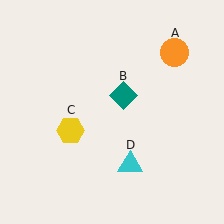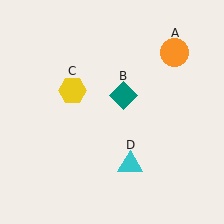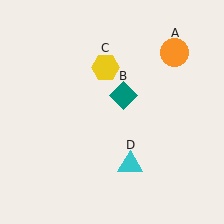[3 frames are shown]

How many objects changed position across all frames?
1 object changed position: yellow hexagon (object C).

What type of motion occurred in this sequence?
The yellow hexagon (object C) rotated clockwise around the center of the scene.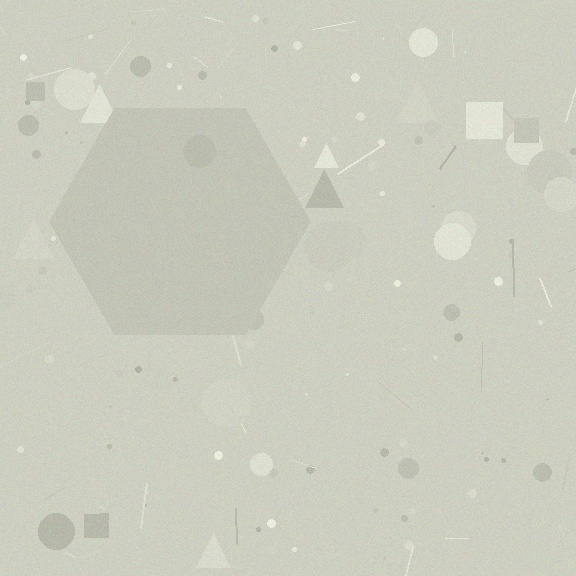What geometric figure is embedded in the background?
A hexagon is embedded in the background.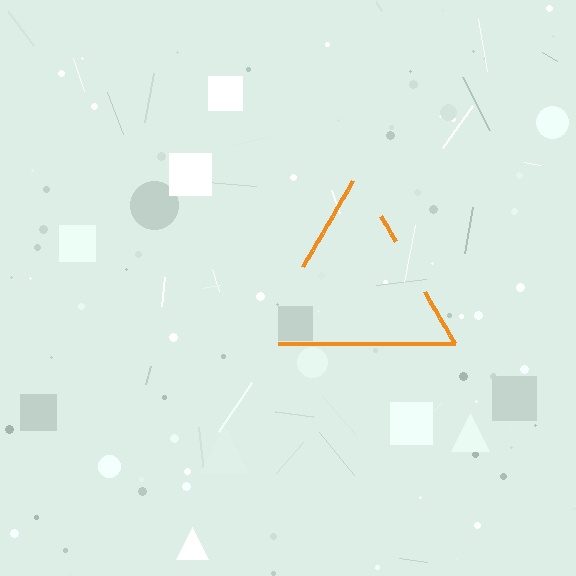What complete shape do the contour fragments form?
The contour fragments form a triangle.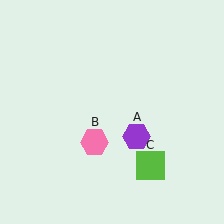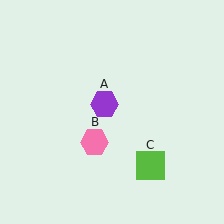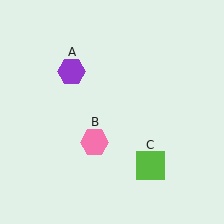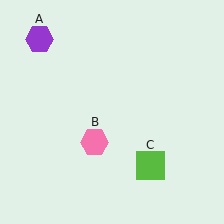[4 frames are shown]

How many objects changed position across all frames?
1 object changed position: purple hexagon (object A).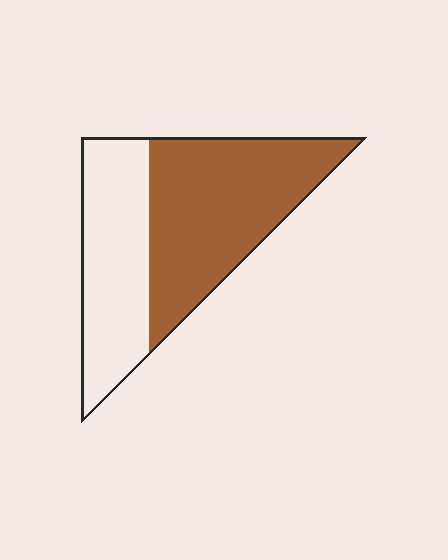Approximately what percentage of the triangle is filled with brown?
Approximately 60%.